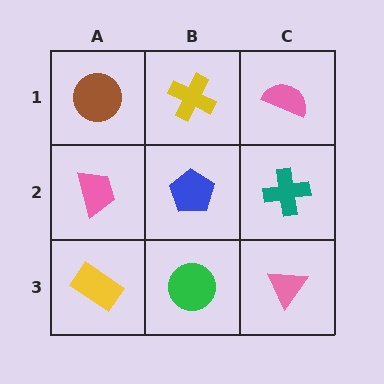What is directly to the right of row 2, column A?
A blue pentagon.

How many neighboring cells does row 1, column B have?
3.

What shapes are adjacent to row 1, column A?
A pink trapezoid (row 2, column A), a yellow cross (row 1, column B).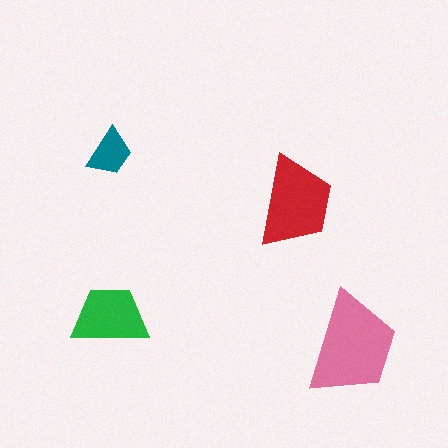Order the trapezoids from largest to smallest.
the pink one, the red one, the green one, the teal one.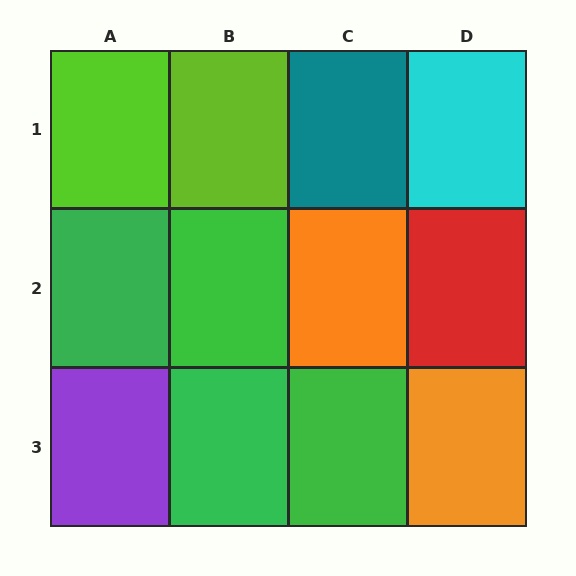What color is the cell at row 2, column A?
Green.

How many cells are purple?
1 cell is purple.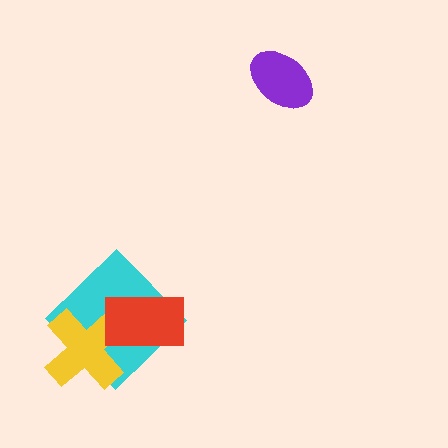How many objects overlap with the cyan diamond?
2 objects overlap with the cyan diamond.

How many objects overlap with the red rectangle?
2 objects overlap with the red rectangle.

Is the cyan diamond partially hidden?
Yes, it is partially covered by another shape.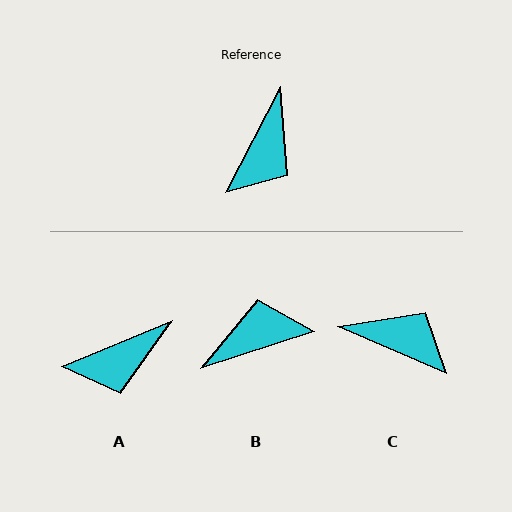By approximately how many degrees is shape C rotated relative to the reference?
Approximately 94 degrees counter-clockwise.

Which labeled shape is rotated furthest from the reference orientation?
B, about 136 degrees away.